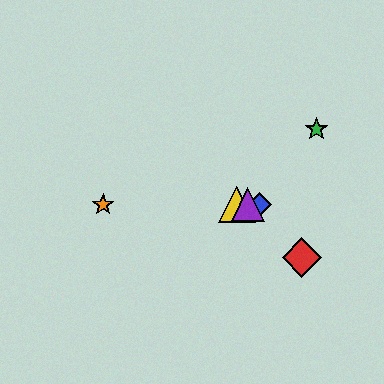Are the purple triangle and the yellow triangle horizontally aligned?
Yes, both are at y≈205.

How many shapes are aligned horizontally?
4 shapes (the blue diamond, the yellow triangle, the purple triangle, the orange star) are aligned horizontally.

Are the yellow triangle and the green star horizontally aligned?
No, the yellow triangle is at y≈205 and the green star is at y≈129.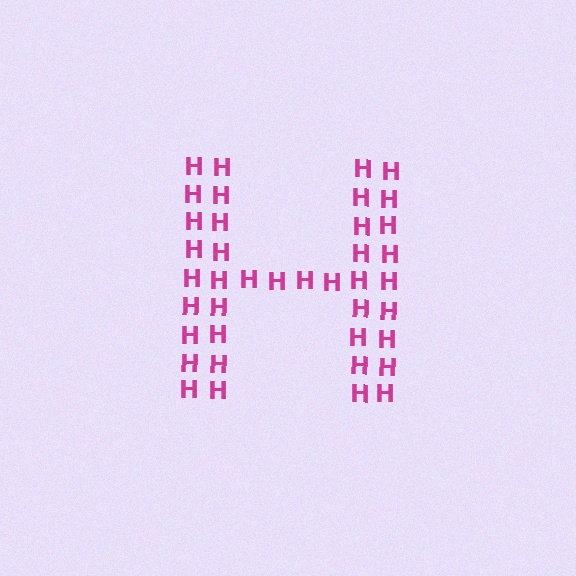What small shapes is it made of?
It is made of small letter H's.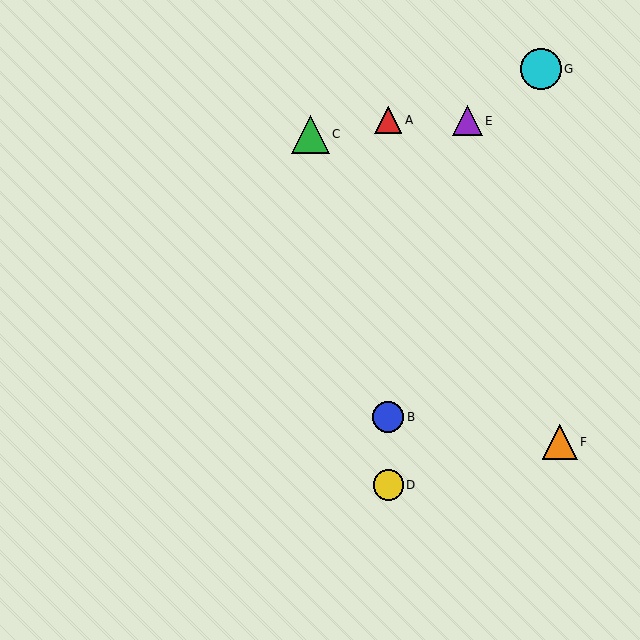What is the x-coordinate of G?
Object G is at x≈541.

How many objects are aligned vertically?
3 objects (A, B, D) are aligned vertically.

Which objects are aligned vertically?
Objects A, B, D are aligned vertically.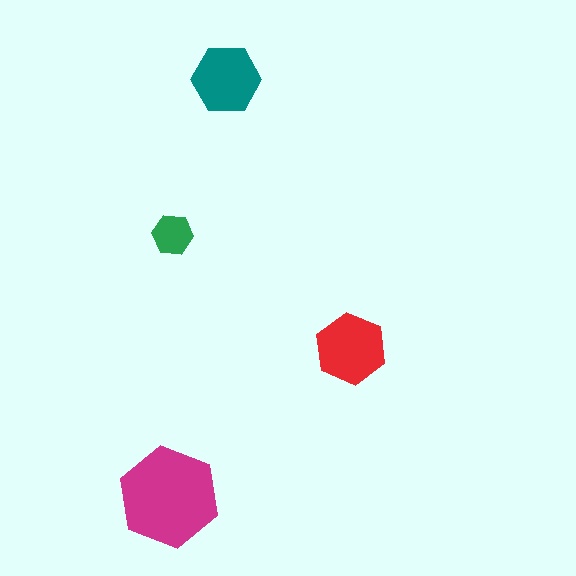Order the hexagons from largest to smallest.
the magenta one, the red one, the teal one, the green one.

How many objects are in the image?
There are 4 objects in the image.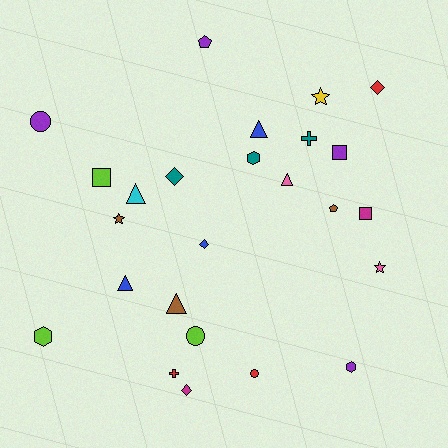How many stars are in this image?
There are 3 stars.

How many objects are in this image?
There are 25 objects.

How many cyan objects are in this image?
There is 1 cyan object.